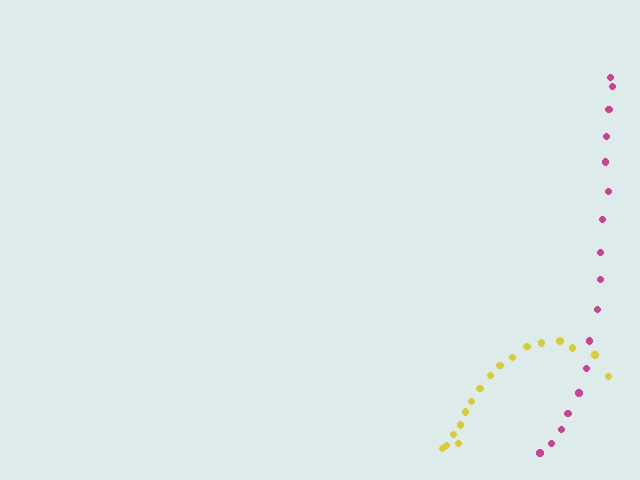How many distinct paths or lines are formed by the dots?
There are 2 distinct paths.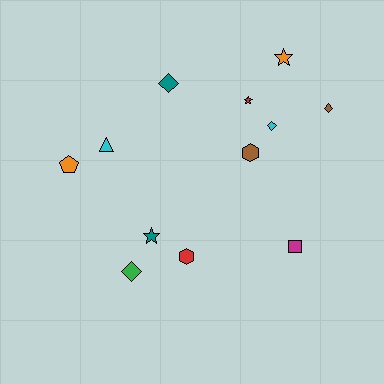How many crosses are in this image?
There are no crosses.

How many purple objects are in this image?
There are no purple objects.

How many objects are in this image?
There are 12 objects.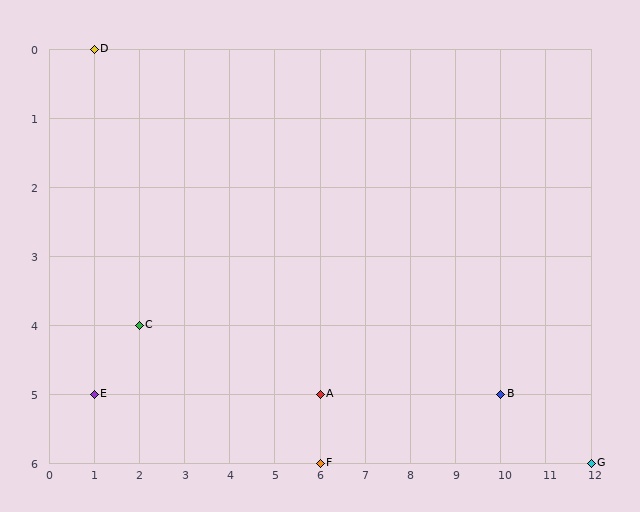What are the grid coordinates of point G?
Point G is at grid coordinates (12, 6).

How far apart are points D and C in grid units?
Points D and C are 1 column and 4 rows apart (about 4.1 grid units diagonally).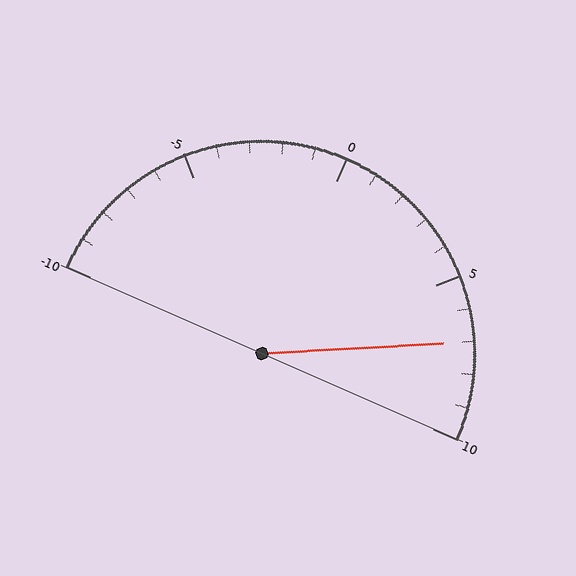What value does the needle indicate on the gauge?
The needle indicates approximately 7.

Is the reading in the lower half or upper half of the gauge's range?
The reading is in the upper half of the range (-10 to 10).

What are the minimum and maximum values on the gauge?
The gauge ranges from -10 to 10.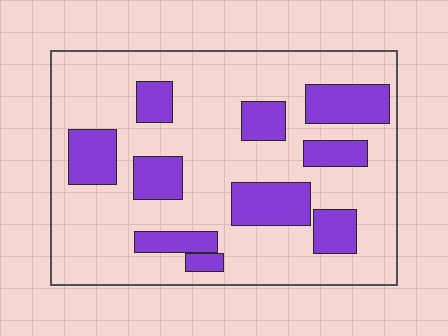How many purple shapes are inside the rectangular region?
10.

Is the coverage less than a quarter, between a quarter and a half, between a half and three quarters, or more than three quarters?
Between a quarter and a half.